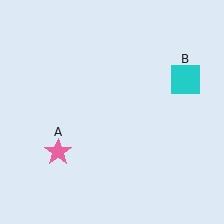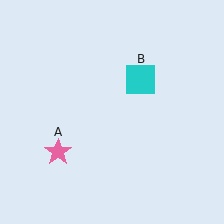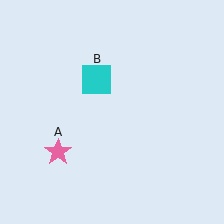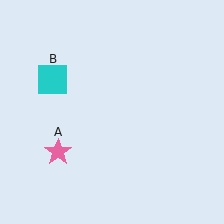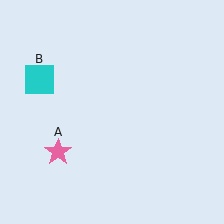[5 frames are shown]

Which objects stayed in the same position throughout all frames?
Pink star (object A) remained stationary.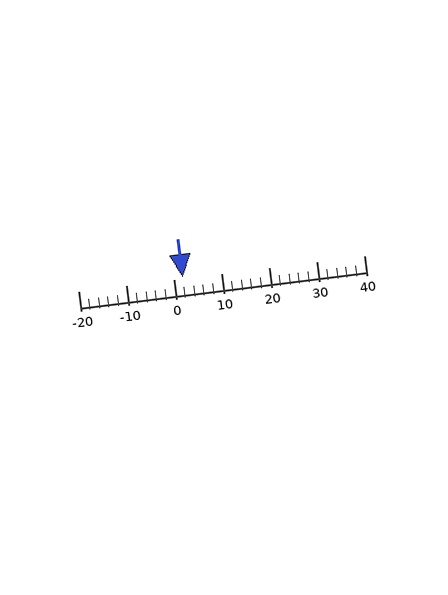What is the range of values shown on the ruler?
The ruler shows values from -20 to 40.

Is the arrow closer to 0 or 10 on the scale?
The arrow is closer to 0.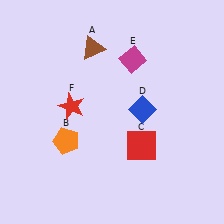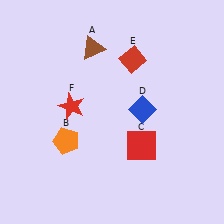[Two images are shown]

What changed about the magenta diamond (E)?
In Image 1, E is magenta. In Image 2, it changed to red.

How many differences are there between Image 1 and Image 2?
There is 1 difference between the two images.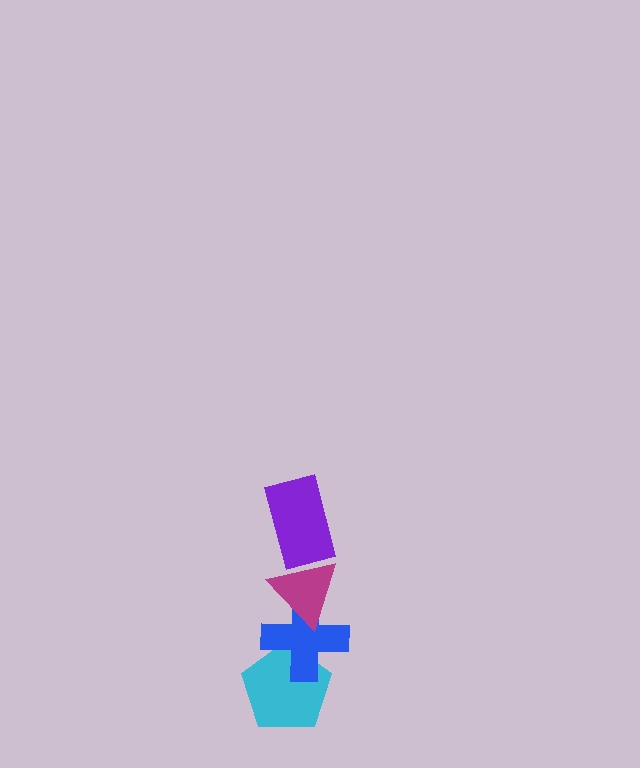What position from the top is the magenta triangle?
The magenta triangle is 2nd from the top.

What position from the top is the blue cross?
The blue cross is 3rd from the top.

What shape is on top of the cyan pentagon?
The blue cross is on top of the cyan pentagon.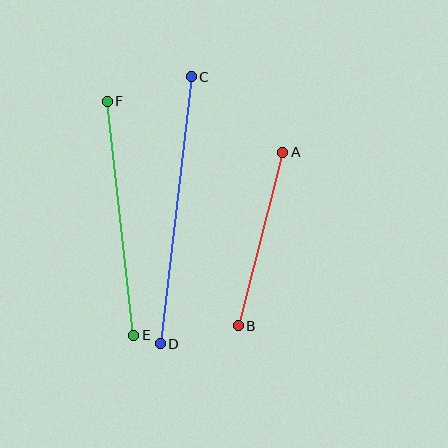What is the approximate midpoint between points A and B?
The midpoint is at approximately (260, 239) pixels.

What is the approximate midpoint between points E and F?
The midpoint is at approximately (120, 218) pixels.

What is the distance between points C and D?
The distance is approximately 269 pixels.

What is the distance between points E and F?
The distance is approximately 235 pixels.